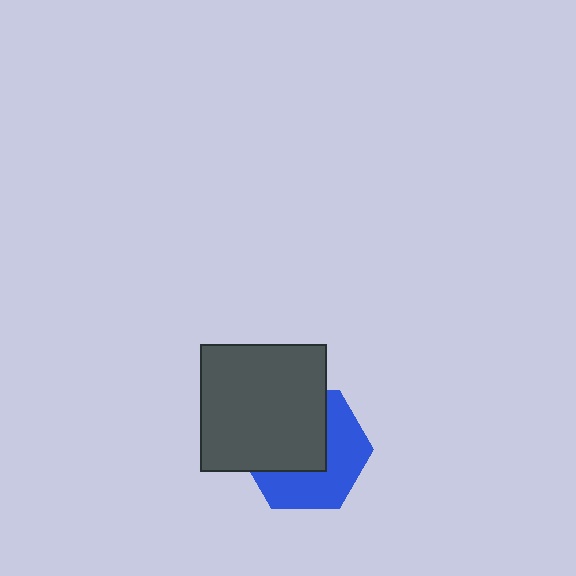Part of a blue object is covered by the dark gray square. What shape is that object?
It is a hexagon.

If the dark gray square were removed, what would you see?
You would see the complete blue hexagon.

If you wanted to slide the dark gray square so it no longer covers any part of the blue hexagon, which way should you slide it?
Slide it toward the upper-left — that is the most direct way to separate the two shapes.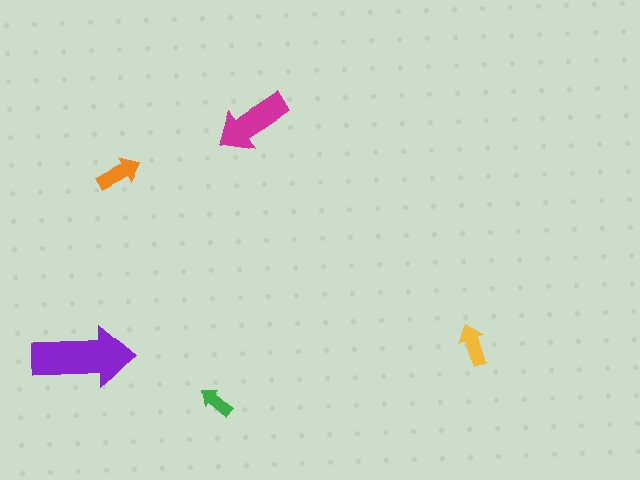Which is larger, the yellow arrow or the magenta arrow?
The magenta one.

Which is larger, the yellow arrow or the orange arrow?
The orange one.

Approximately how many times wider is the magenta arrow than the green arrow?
About 2 times wider.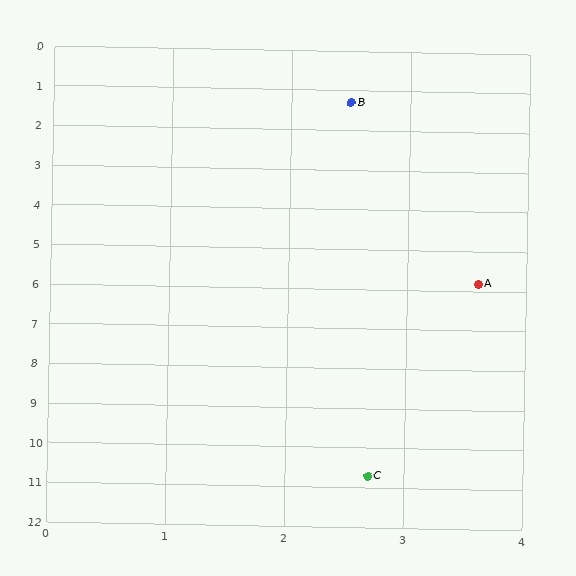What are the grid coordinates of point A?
Point A is at approximately (3.6, 5.8).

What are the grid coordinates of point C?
Point C is at approximately (2.7, 10.7).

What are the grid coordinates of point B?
Point B is at approximately (2.5, 1.3).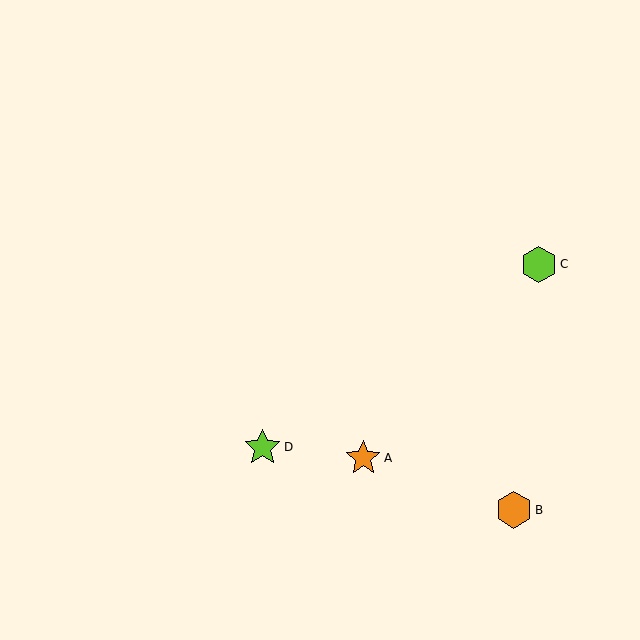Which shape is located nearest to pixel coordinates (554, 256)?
The lime hexagon (labeled C) at (539, 264) is nearest to that location.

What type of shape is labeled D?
Shape D is a lime star.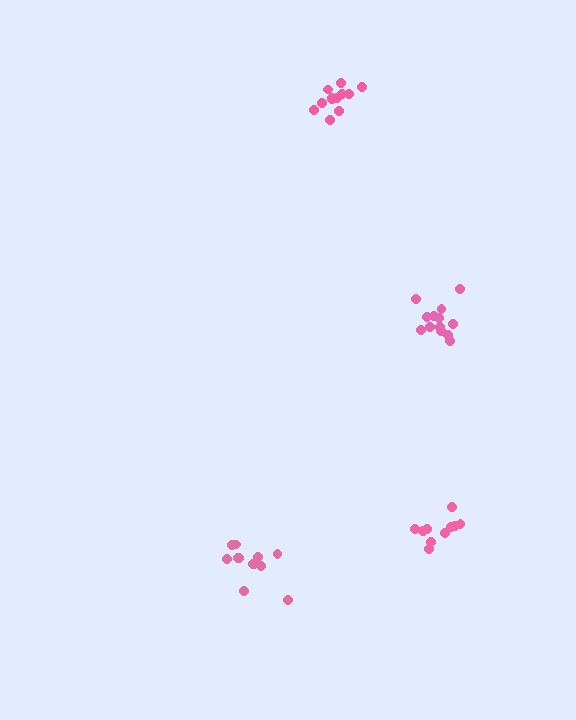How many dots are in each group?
Group 1: 12 dots, Group 2: 12 dots, Group 3: 13 dots, Group 4: 10 dots (47 total).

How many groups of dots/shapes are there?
There are 4 groups.